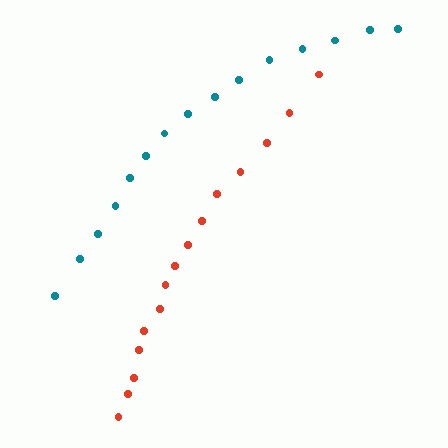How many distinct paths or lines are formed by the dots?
There are 2 distinct paths.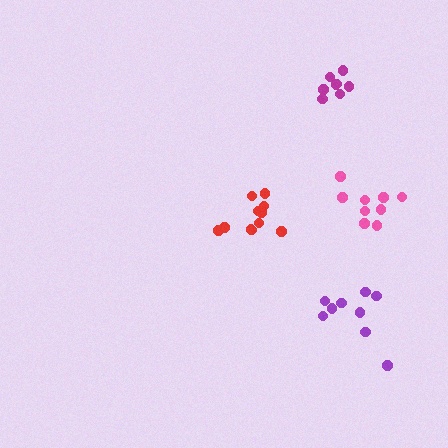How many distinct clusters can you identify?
There are 4 distinct clusters.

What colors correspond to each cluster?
The clusters are colored: pink, purple, red, magenta.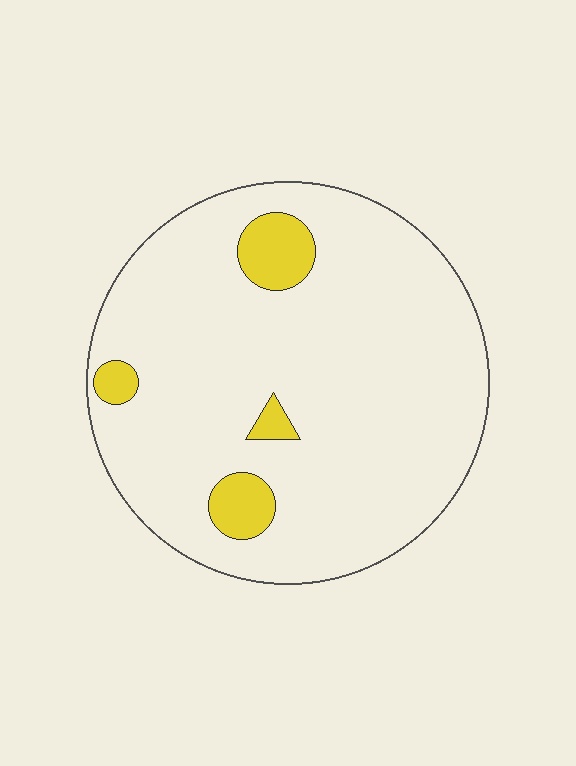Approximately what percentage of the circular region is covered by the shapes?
Approximately 10%.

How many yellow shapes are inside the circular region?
4.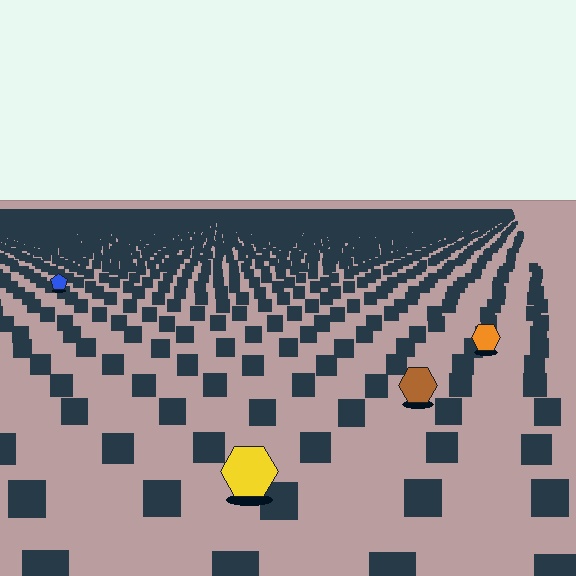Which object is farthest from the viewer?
The blue pentagon is farthest from the viewer. It appears smaller and the ground texture around it is denser.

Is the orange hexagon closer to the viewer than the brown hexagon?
No. The brown hexagon is closer — you can tell from the texture gradient: the ground texture is coarser near it.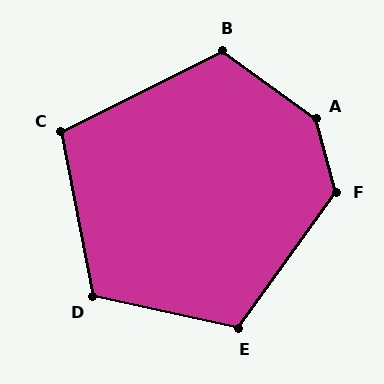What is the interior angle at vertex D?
Approximately 113 degrees (obtuse).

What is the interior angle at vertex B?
Approximately 118 degrees (obtuse).